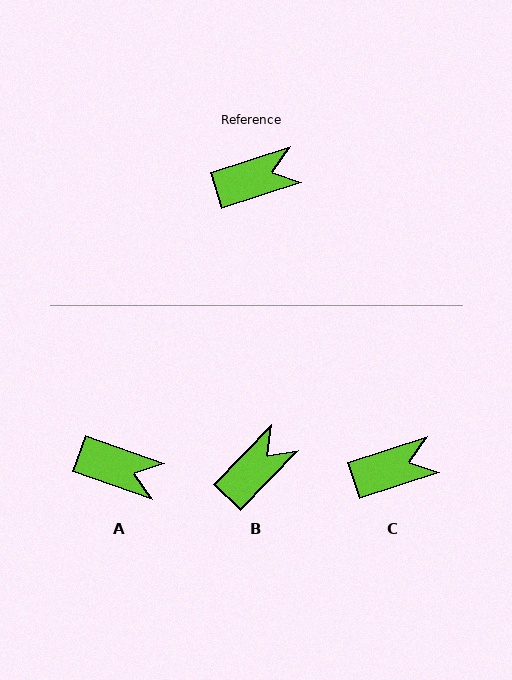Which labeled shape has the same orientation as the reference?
C.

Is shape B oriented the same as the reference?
No, it is off by about 28 degrees.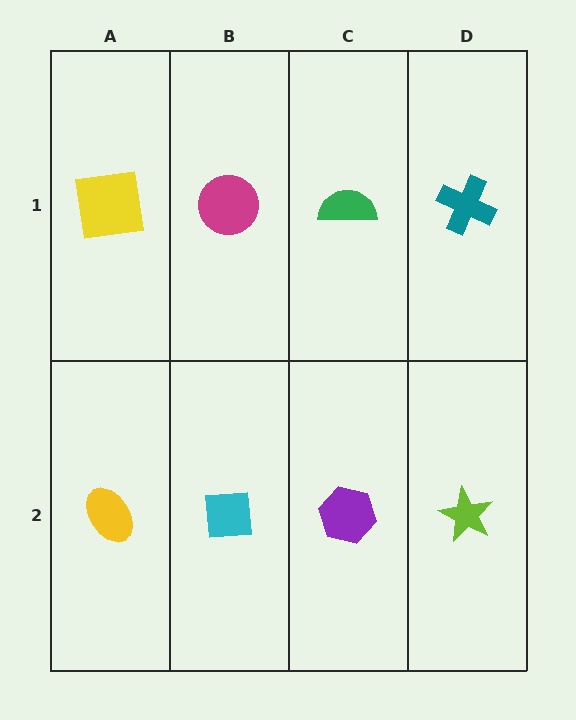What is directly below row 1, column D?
A lime star.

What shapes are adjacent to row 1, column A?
A yellow ellipse (row 2, column A), a magenta circle (row 1, column B).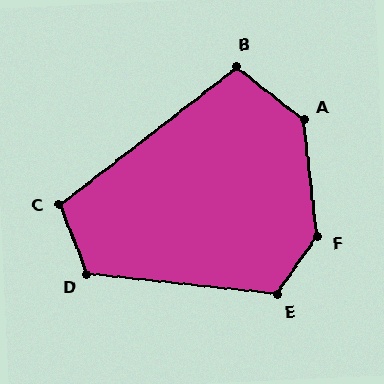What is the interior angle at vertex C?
Approximately 106 degrees (obtuse).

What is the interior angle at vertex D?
Approximately 118 degrees (obtuse).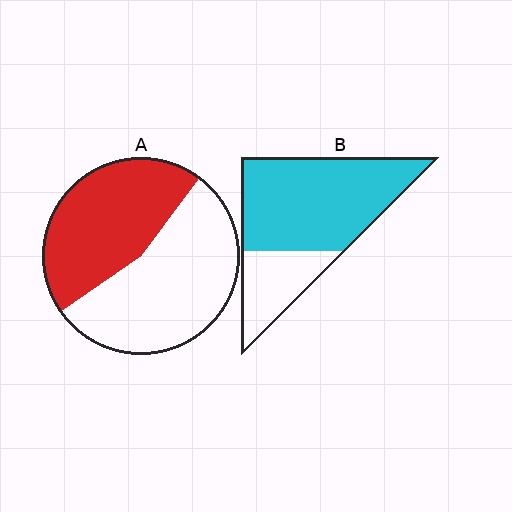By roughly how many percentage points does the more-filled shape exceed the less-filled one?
By roughly 25 percentage points (B over A).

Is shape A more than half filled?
No.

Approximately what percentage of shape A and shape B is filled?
A is approximately 45% and B is approximately 70%.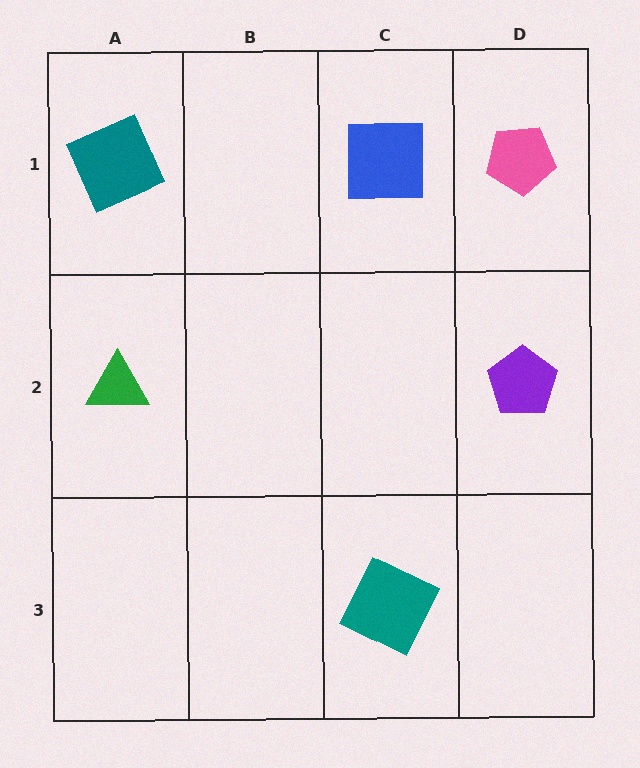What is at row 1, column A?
A teal square.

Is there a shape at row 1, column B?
No, that cell is empty.